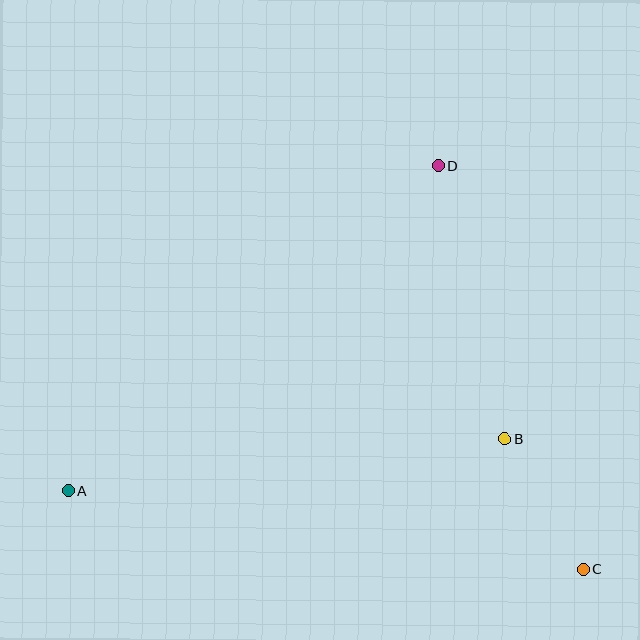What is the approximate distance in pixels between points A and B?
The distance between A and B is approximately 440 pixels.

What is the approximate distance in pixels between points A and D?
The distance between A and D is approximately 493 pixels.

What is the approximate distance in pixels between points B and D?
The distance between B and D is approximately 281 pixels.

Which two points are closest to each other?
Points B and C are closest to each other.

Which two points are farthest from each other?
Points A and C are farthest from each other.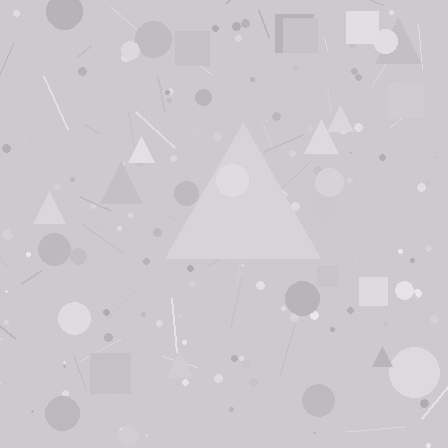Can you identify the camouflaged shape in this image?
The camouflaged shape is a triangle.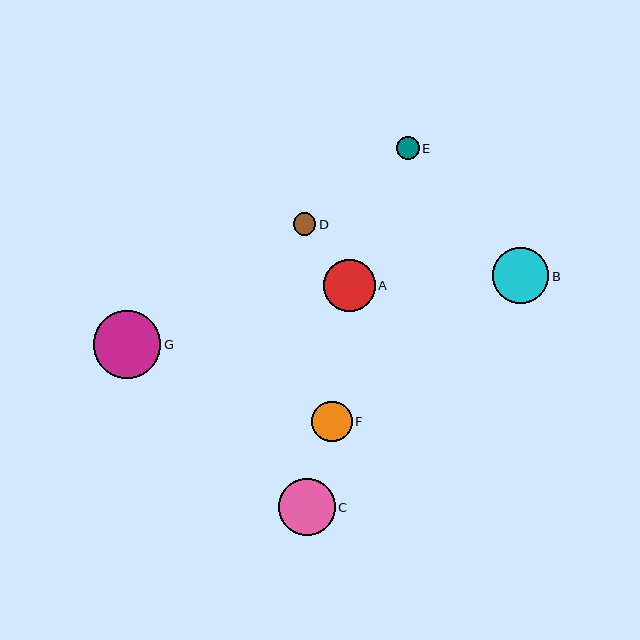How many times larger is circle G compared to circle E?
Circle G is approximately 2.9 times the size of circle E.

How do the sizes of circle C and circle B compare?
Circle C and circle B are approximately the same size.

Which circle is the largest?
Circle G is the largest with a size of approximately 67 pixels.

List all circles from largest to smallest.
From largest to smallest: G, C, B, A, F, E, D.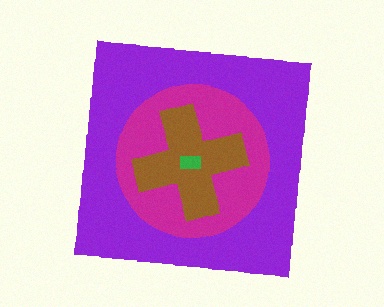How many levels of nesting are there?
4.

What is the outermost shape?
The purple square.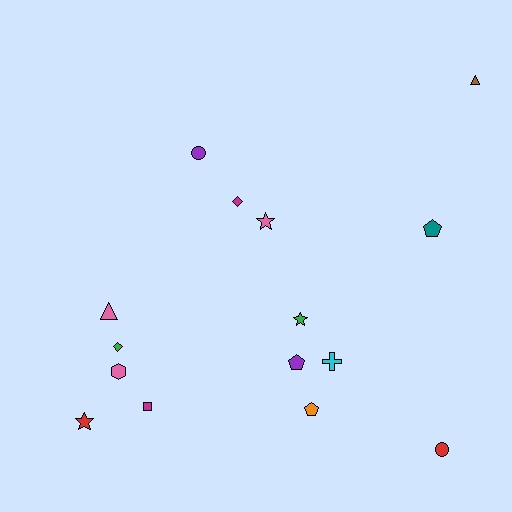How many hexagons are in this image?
There is 1 hexagon.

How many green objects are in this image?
There are 2 green objects.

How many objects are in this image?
There are 15 objects.